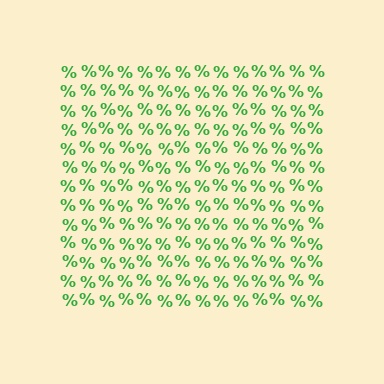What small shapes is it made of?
It is made of small percent signs.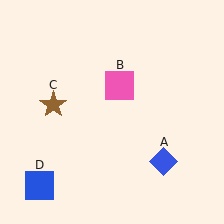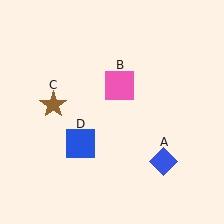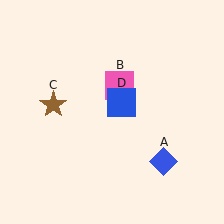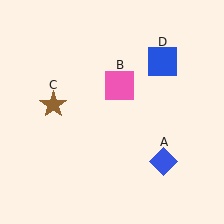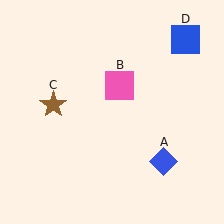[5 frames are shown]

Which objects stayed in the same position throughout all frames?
Blue diamond (object A) and pink square (object B) and brown star (object C) remained stationary.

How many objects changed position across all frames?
1 object changed position: blue square (object D).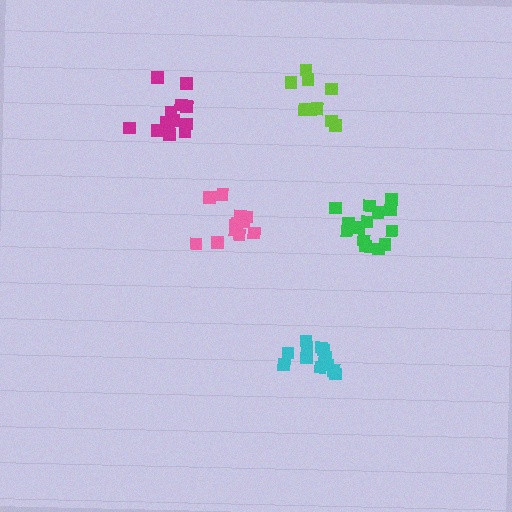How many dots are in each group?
Group 1: 14 dots, Group 2: 10 dots, Group 3: 13 dots, Group 4: 13 dots, Group 5: 14 dots (64 total).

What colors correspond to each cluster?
The clusters are colored: magenta, lime, cyan, pink, green.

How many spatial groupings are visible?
There are 5 spatial groupings.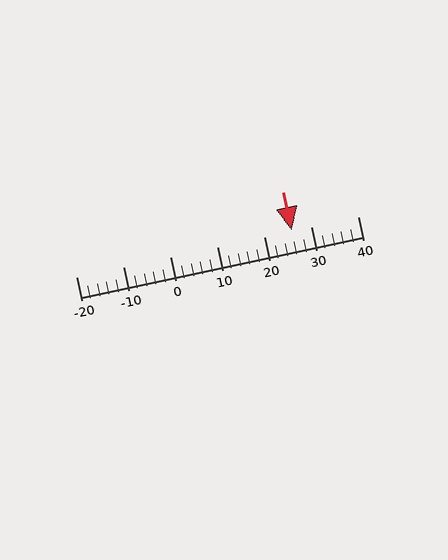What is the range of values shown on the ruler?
The ruler shows values from -20 to 40.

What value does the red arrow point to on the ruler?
The red arrow points to approximately 26.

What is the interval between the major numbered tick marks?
The major tick marks are spaced 10 units apart.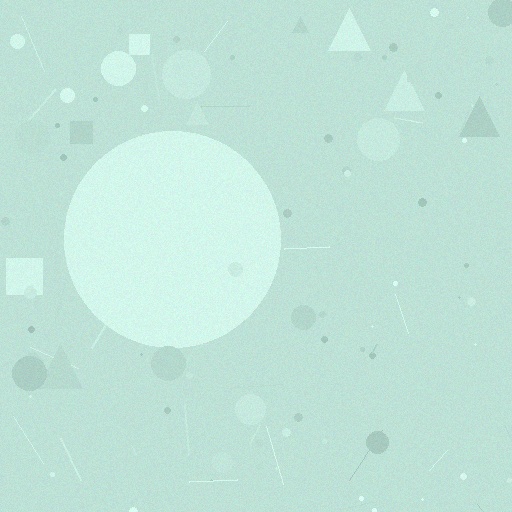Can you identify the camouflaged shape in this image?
The camouflaged shape is a circle.